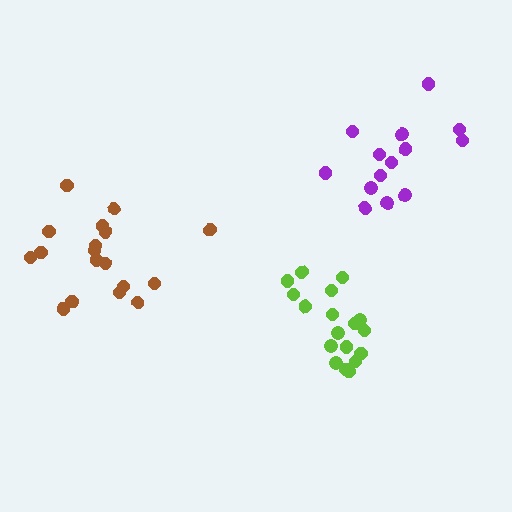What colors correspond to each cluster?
The clusters are colored: lime, purple, brown.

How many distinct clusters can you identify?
There are 3 distinct clusters.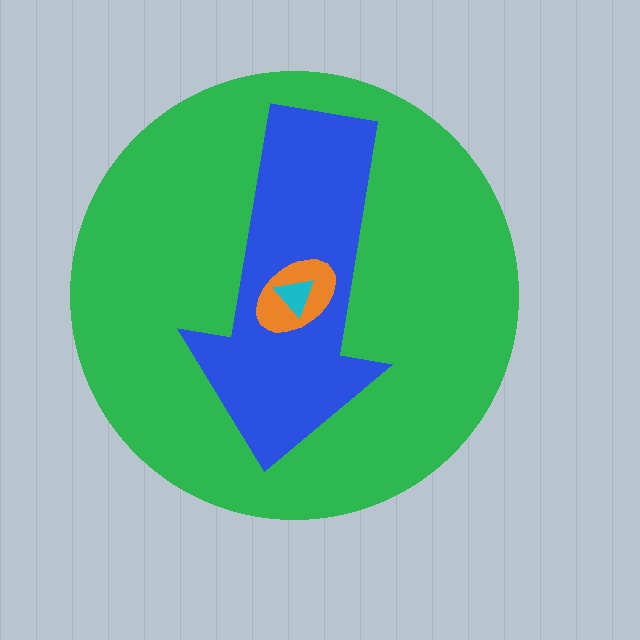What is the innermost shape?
The cyan triangle.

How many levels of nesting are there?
4.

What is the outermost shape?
The green circle.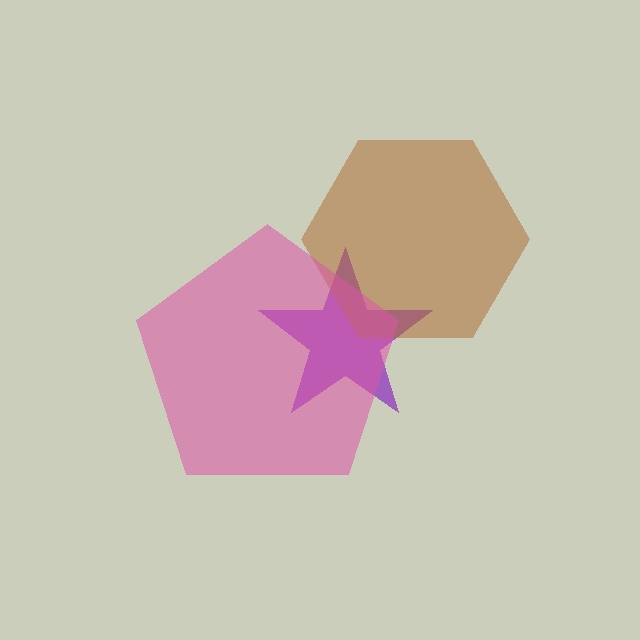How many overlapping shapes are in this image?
There are 3 overlapping shapes in the image.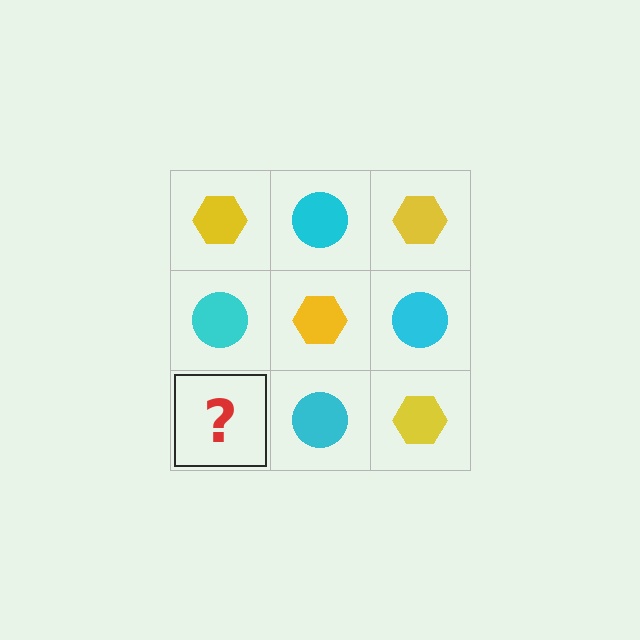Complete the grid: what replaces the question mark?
The question mark should be replaced with a yellow hexagon.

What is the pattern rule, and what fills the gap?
The rule is that it alternates yellow hexagon and cyan circle in a checkerboard pattern. The gap should be filled with a yellow hexagon.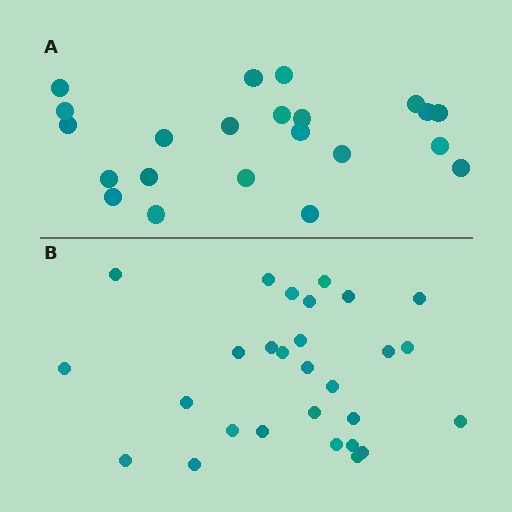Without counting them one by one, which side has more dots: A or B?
Region B (the bottom region) has more dots.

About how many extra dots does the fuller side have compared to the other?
Region B has about 6 more dots than region A.